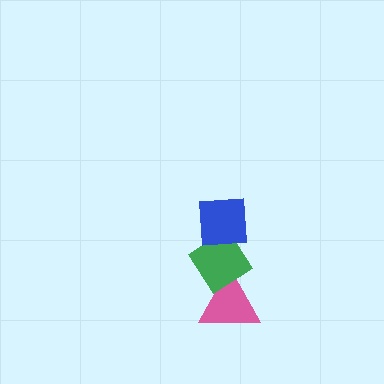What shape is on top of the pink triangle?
The green diamond is on top of the pink triangle.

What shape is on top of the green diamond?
The blue square is on top of the green diamond.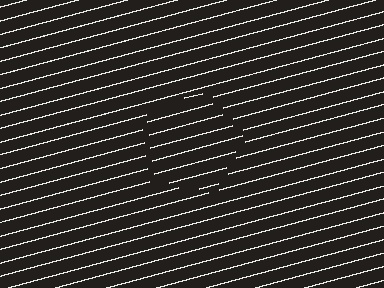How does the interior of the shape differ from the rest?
The interior of the shape contains the same grating, shifted by half a period — the contour is defined by the phase discontinuity where line-ends from the inner and outer gratings abut.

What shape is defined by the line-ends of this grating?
An illusory pentagon. The interior of the shape contains the same grating, shifted by half a period — the contour is defined by the phase discontinuity where line-ends from the inner and outer gratings abut.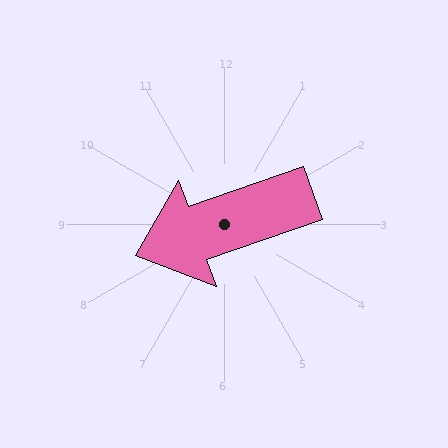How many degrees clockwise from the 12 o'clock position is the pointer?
Approximately 251 degrees.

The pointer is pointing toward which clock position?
Roughly 8 o'clock.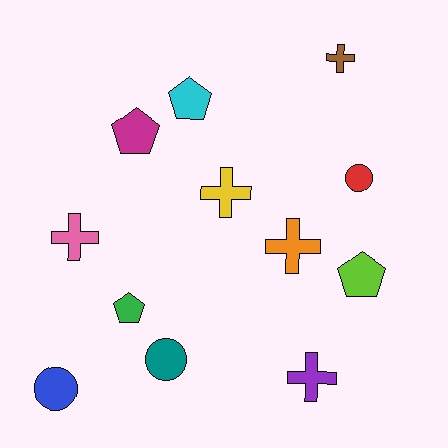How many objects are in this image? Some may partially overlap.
There are 12 objects.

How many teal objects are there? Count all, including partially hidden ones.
There is 1 teal object.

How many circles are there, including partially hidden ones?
There are 3 circles.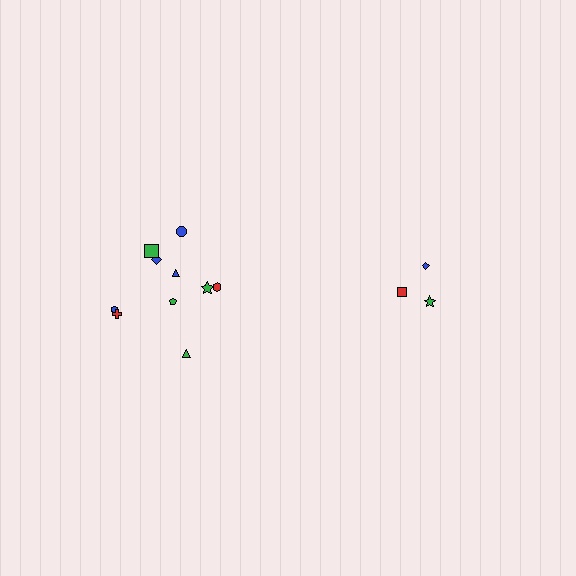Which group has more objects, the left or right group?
The left group.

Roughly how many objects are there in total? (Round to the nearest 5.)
Roughly 15 objects in total.